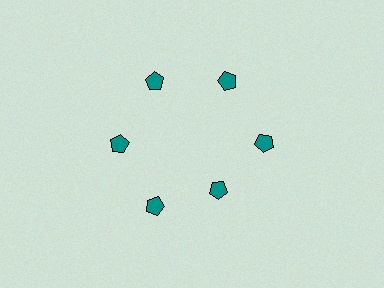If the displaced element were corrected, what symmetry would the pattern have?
It would have 6-fold rotational symmetry — the pattern would map onto itself every 60 degrees.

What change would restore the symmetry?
The symmetry would be restored by moving it outward, back onto the ring so that all 6 pentagons sit at equal angles and equal distance from the center.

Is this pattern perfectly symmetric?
No. The 6 teal pentagons are arranged in a ring, but one element near the 5 o'clock position is pulled inward toward the center, breaking the 6-fold rotational symmetry.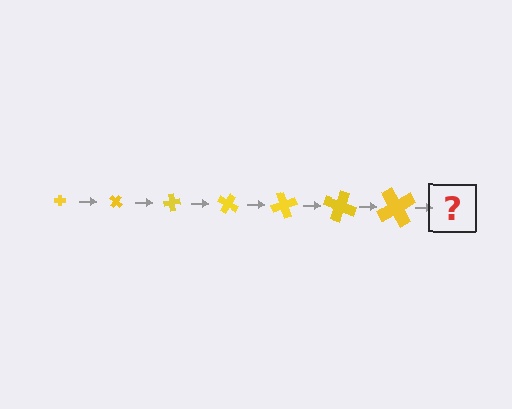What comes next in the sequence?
The next element should be a cross, larger than the previous one and rotated 280 degrees from the start.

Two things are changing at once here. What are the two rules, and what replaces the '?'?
The two rules are that the cross grows larger each step and it rotates 40 degrees each step. The '?' should be a cross, larger than the previous one and rotated 280 degrees from the start.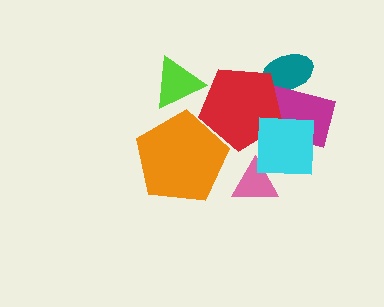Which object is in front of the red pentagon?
The cyan square is in front of the red pentagon.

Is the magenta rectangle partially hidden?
Yes, it is partially covered by another shape.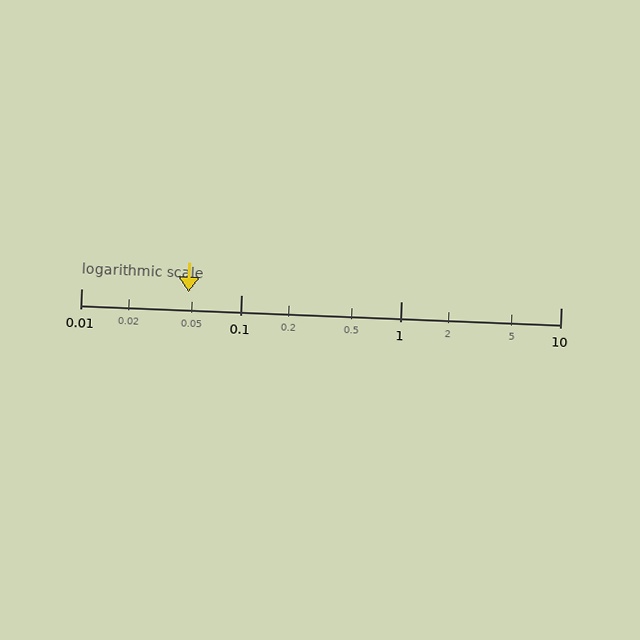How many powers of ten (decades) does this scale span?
The scale spans 3 decades, from 0.01 to 10.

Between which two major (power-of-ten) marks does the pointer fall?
The pointer is between 0.01 and 0.1.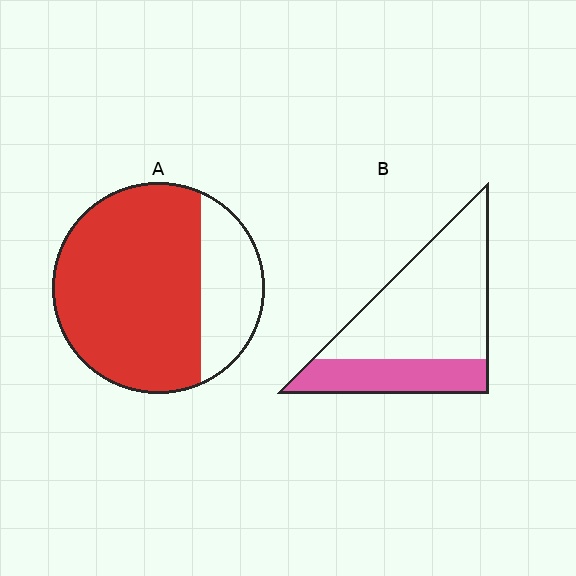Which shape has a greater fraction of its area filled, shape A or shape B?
Shape A.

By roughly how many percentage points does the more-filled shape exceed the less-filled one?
By roughly 45 percentage points (A over B).